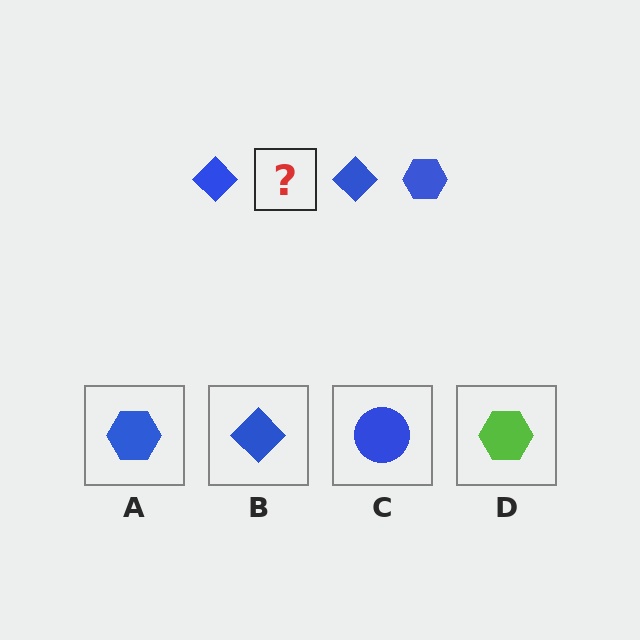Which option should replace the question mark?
Option A.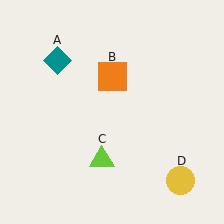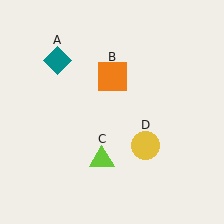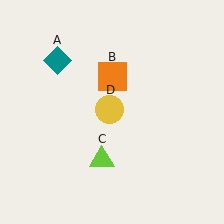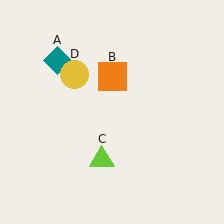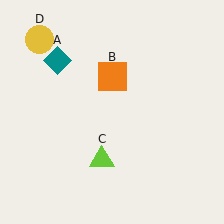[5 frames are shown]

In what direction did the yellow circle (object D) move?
The yellow circle (object D) moved up and to the left.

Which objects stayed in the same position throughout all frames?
Teal diamond (object A) and orange square (object B) and lime triangle (object C) remained stationary.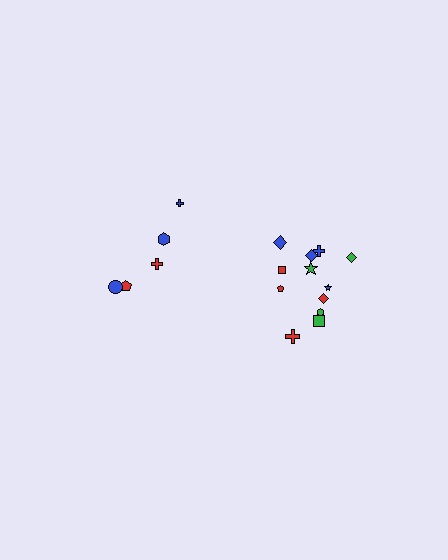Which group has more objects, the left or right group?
The right group.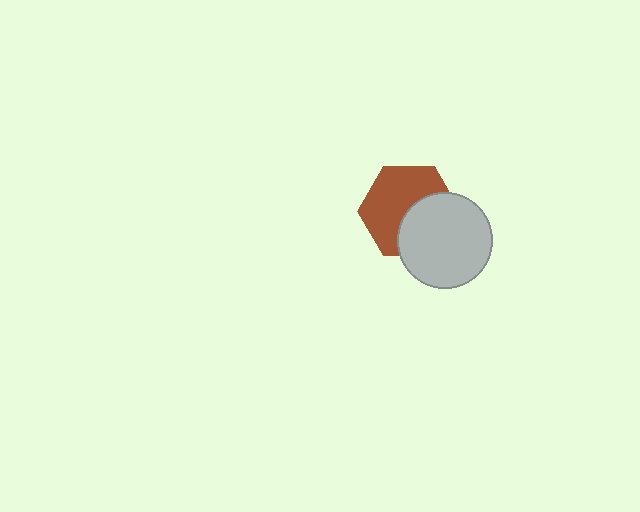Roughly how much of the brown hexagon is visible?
About half of it is visible (roughly 59%).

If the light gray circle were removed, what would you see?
You would see the complete brown hexagon.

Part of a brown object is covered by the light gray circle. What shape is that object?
It is a hexagon.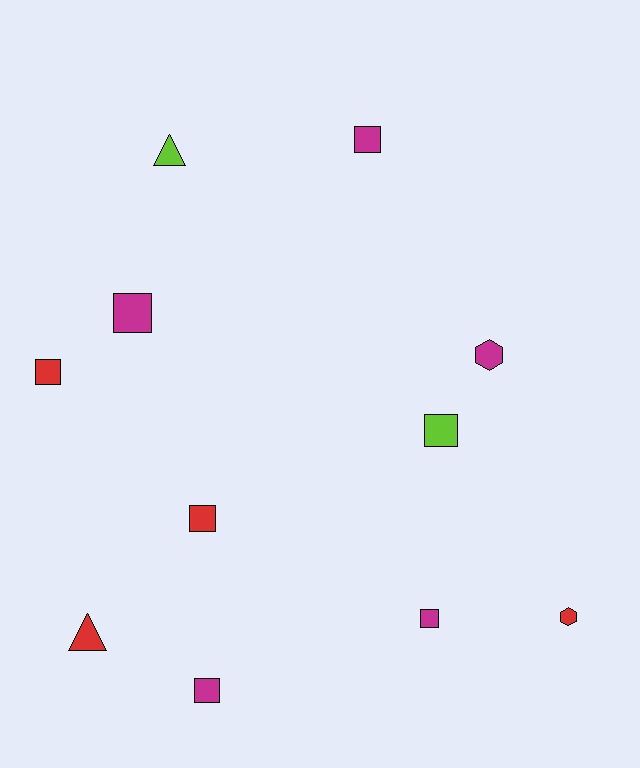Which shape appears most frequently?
Square, with 7 objects.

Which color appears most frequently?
Magenta, with 5 objects.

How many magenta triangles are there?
There are no magenta triangles.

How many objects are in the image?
There are 11 objects.